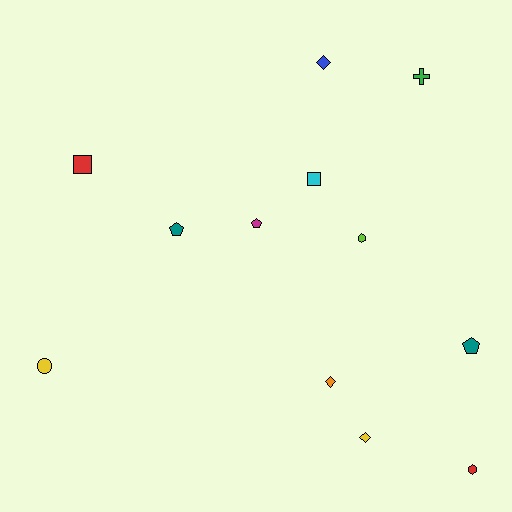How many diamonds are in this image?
There are 3 diamonds.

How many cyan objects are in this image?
There is 1 cyan object.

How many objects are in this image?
There are 12 objects.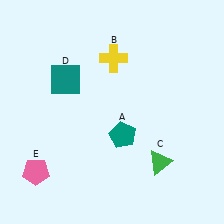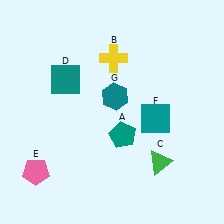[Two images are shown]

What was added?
A teal square (F), a teal hexagon (G) were added in Image 2.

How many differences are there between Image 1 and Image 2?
There are 2 differences between the two images.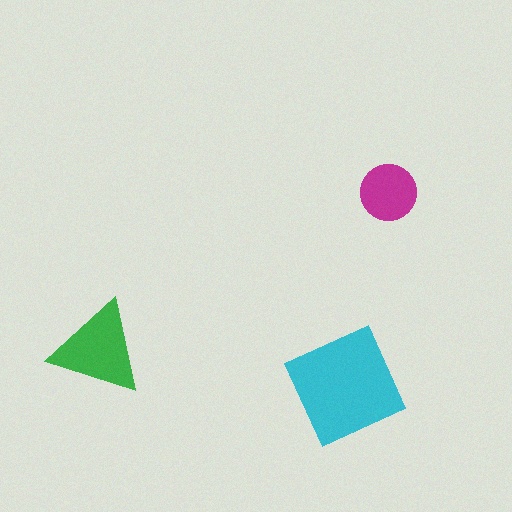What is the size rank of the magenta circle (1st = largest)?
3rd.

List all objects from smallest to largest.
The magenta circle, the green triangle, the cyan diamond.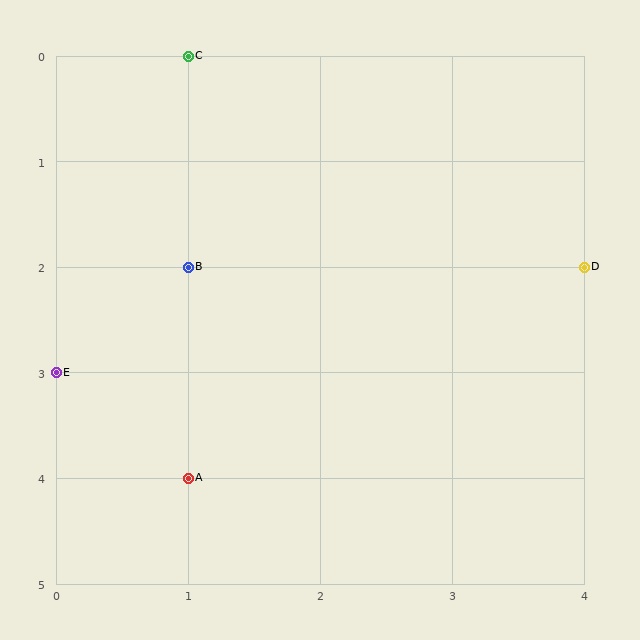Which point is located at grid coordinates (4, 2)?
Point D is at (4, 2).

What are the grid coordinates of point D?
Point D is at grid coordinates (4, 2).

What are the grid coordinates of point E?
Point E is at grid coordinates (0, 3).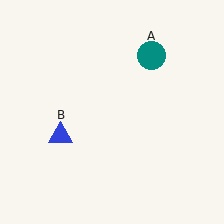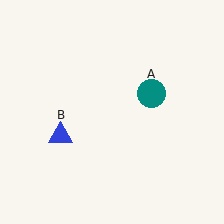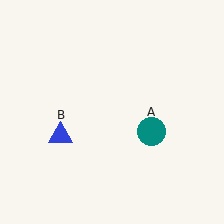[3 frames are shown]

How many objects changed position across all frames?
1 object changed position: teal circle (object A).